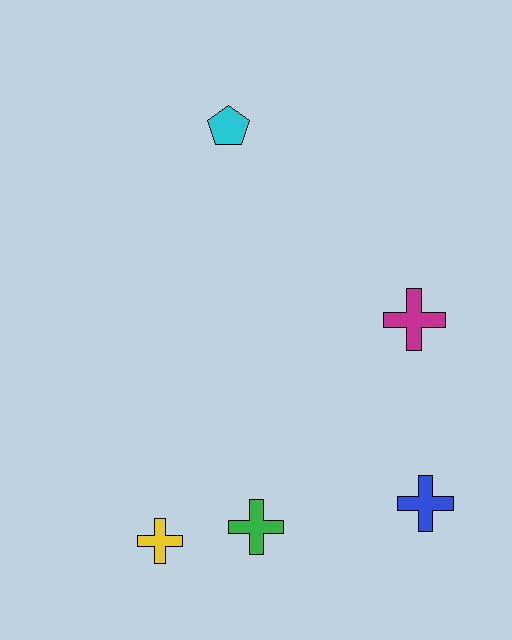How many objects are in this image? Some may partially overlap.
There are 5 objects.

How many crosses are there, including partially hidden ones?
There are 4 crosses.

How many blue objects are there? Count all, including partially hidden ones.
There is 1 blue object.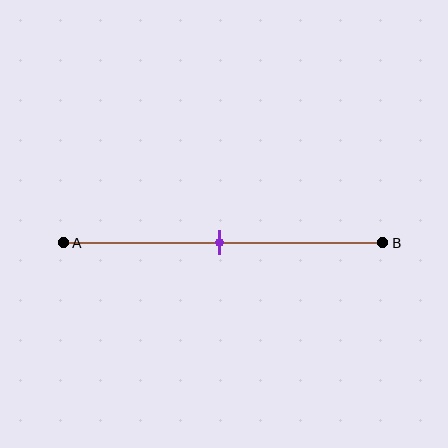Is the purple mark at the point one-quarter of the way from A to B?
No, the mark is at about 50% from A, not at the 25% one-quarter point.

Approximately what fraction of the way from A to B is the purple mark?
The purple mark is approximately 50% of the way from A to B.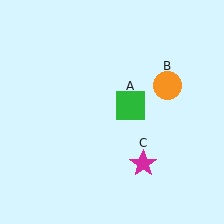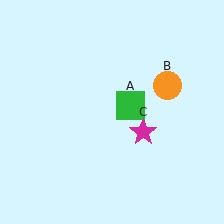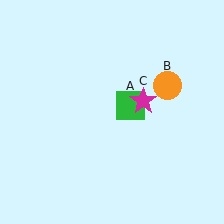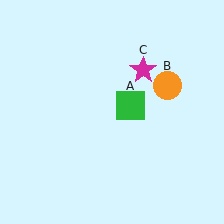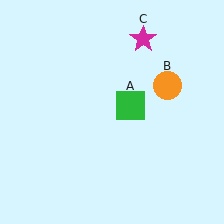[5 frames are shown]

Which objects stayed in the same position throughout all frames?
Green square (object A) and orange circle (object B) remained stationary.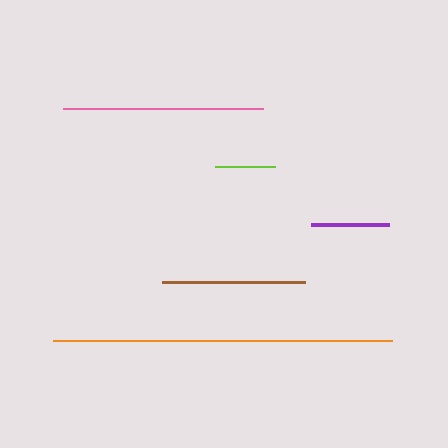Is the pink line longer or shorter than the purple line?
The pink line is longer than the purple line.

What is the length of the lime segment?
The lime segment is approximately 60 pixels long.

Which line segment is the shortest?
The lime line is the shortest at approximately 60 pixels.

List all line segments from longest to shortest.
From longest to shortest: orange, pink, brown, purple, lime.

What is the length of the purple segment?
The purple segment is approximately 78 pixels long.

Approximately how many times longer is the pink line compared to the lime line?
The pink line is approximately 3.3 times the length of the lime line.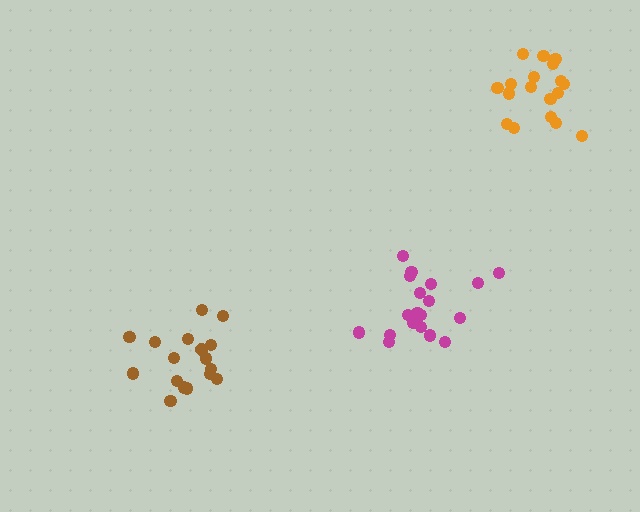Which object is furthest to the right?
The orange cluster is rightmost.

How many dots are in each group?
Group 1: 19 dots, Group 2: 17 dots, Group 3: 18 dots (54 total).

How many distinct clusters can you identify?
There are 3 distinct clusters.